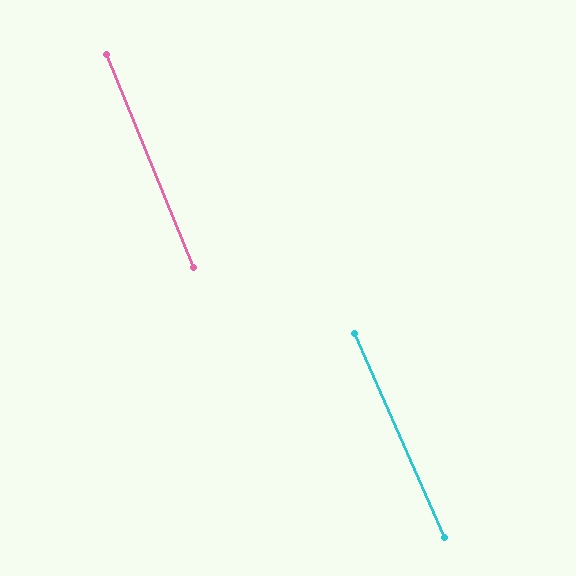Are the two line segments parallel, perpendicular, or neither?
Parallel — their directions differ by only 1.7°.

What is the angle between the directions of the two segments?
Approximately 2 degrees.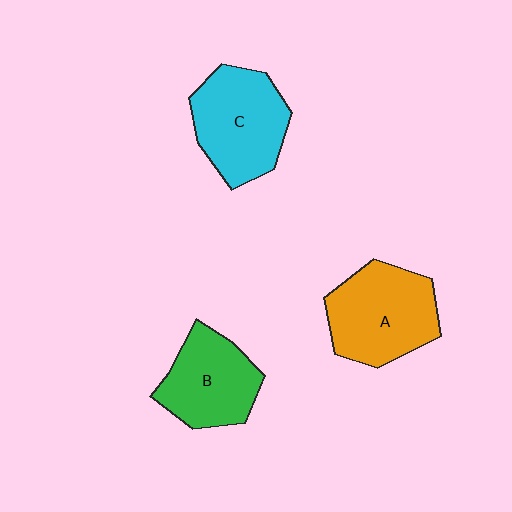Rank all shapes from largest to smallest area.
From largest to smallest: A (orange), C (cyan), B (green).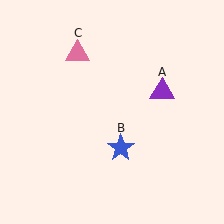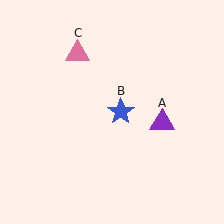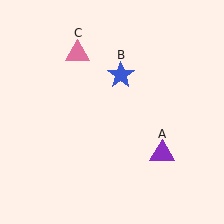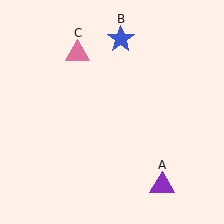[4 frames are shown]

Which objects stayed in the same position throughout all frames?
Pink triangle (object C) remained stationary.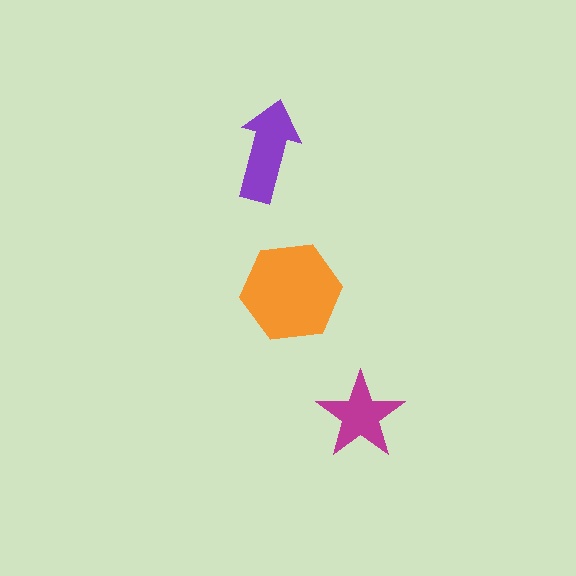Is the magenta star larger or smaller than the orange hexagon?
Smaller.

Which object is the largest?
The orange hexagon.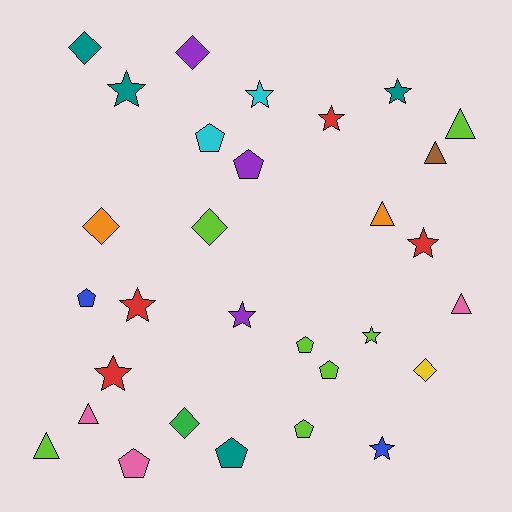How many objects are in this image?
There are 30 objects.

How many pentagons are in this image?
There are 8 pentagons.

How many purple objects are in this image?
There are 3 purple objects.